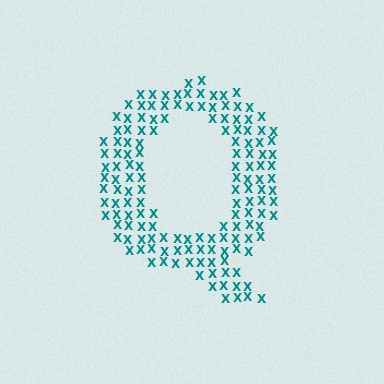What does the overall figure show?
The overall figure shows the letter Q.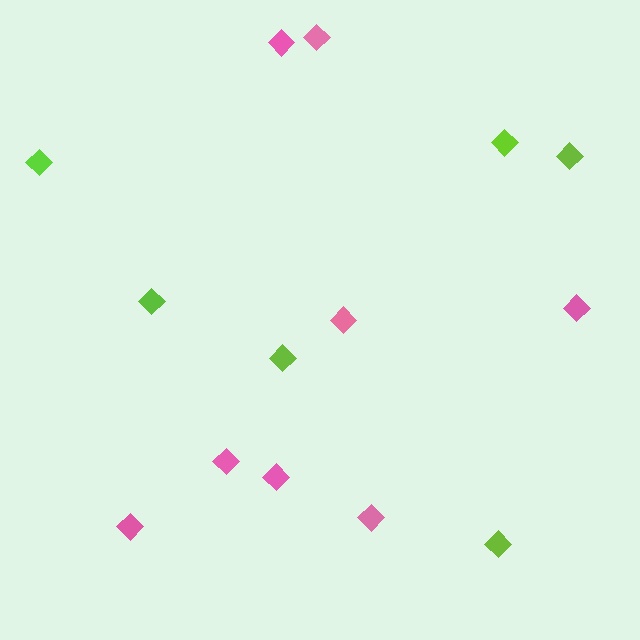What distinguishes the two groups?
There are 2 groups: one group of pink diamonds (8) and one group of lime diamonds (6).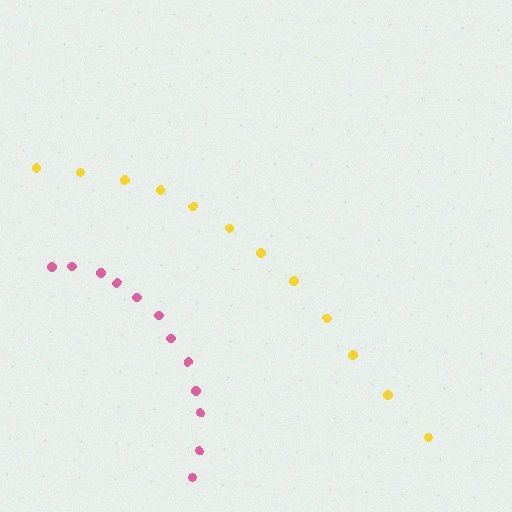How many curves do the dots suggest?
There are 2 distinct paths.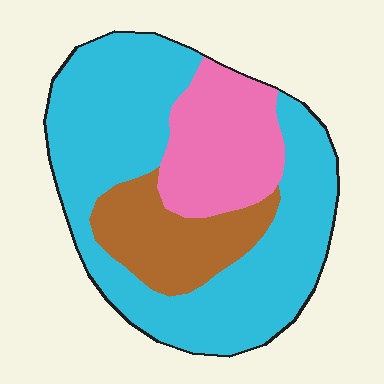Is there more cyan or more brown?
Cyan.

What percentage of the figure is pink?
Pink takes up about one fifth (1/5) of the figure.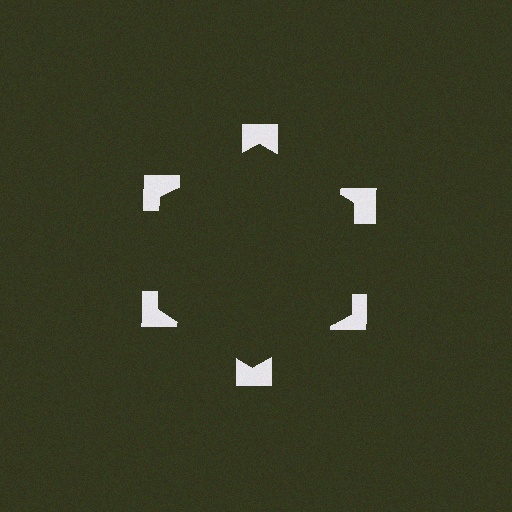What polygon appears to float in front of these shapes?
An illusory hexagon — its edges are inferred from the aligned wedge cuts in the notched squares, not physically drawn.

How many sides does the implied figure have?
6 sides.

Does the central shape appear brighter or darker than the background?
It typically appears slightly darker than the background, even though no actual brightness change is drawn.